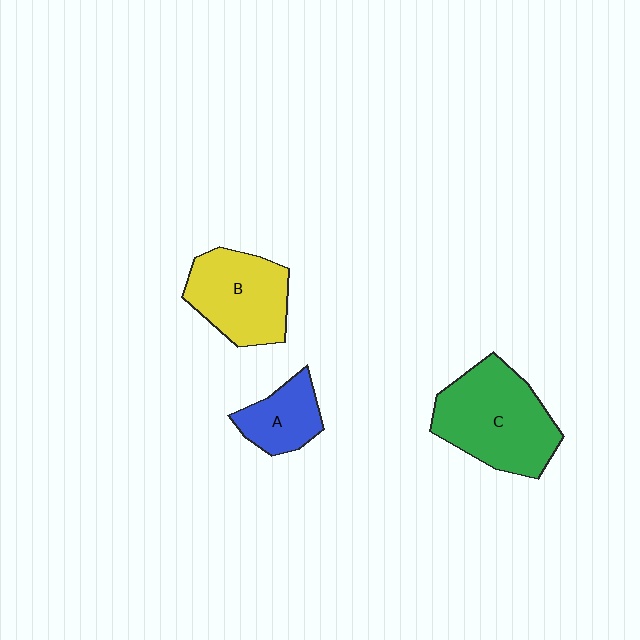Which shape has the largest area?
Shape C (green).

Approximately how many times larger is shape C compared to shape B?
Approximately 1.3 times.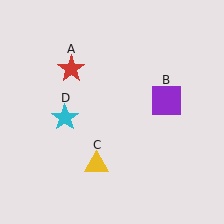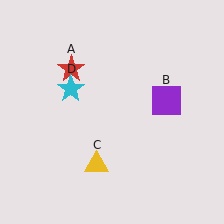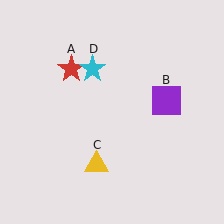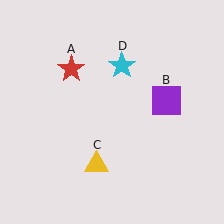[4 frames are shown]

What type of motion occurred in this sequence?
The cyan star (object D) rotated clockwise around the center of the scene.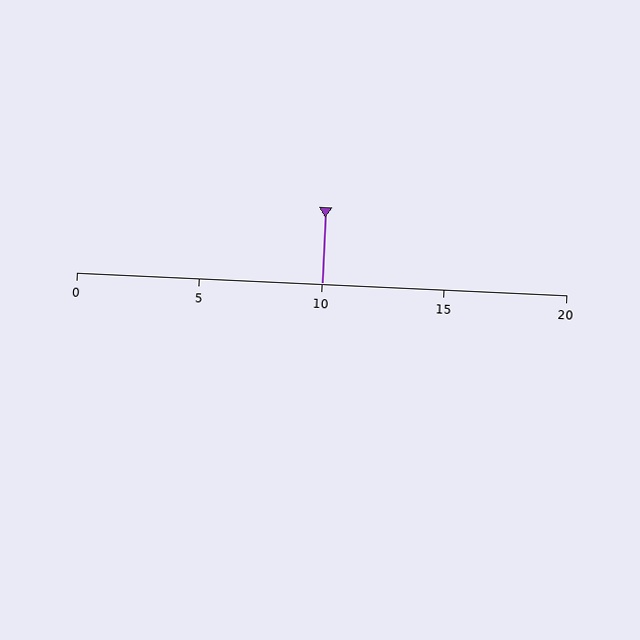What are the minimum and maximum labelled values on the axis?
The axis runs from 0 to 20.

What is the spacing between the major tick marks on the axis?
The major ticks are spaced 5 apart.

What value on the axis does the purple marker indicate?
The marker indicates approximately 10.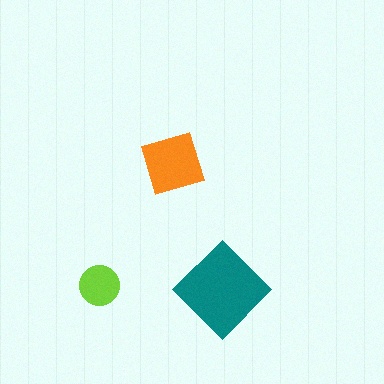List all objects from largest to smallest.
The teal diamond, the orange square, the lime circle.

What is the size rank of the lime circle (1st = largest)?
3rd.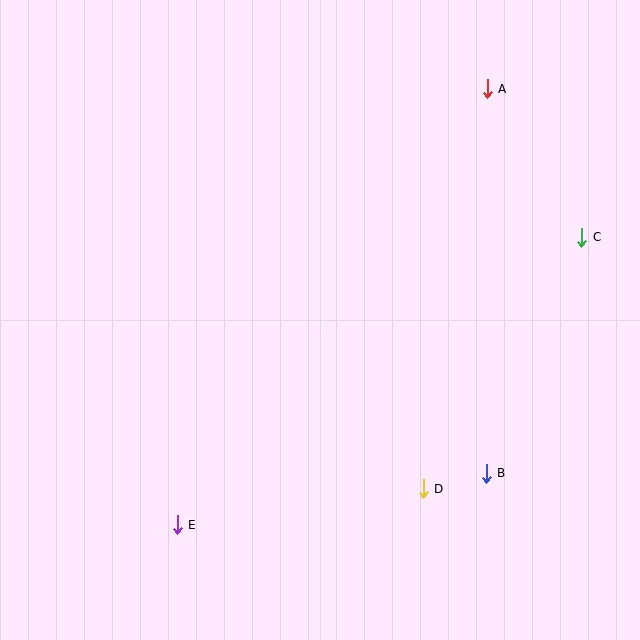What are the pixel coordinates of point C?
Point C is at (582, 237).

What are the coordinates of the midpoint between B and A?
The midpoint between B and A is at (487, 281).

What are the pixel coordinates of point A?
Point A is at (487, 89).